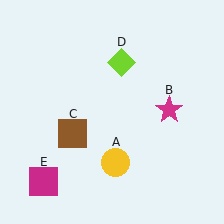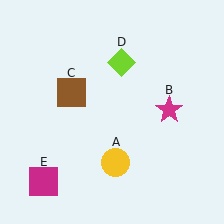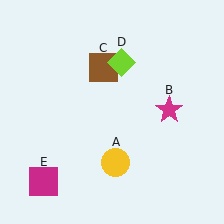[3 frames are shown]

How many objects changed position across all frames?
1 object changed position: brown square (object C).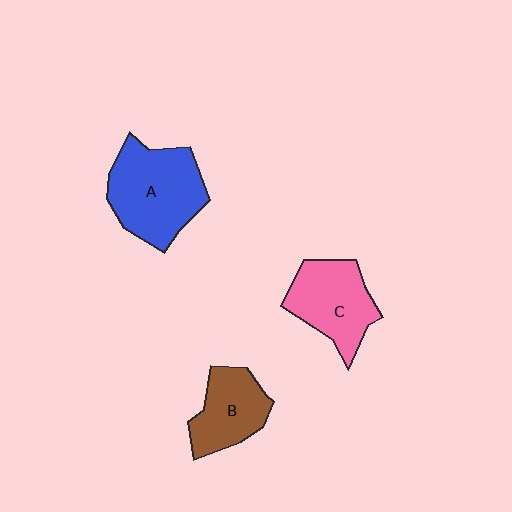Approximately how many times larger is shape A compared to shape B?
Approximately 1.5 times.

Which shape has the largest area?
Shape A (blue).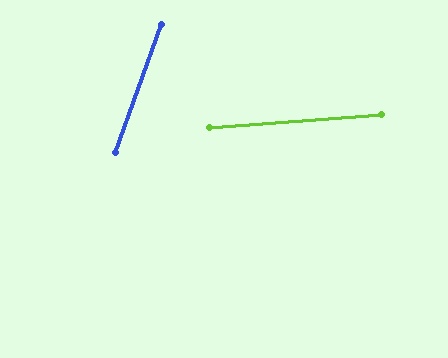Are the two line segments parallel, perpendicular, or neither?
Neither parallel nor perpendicular — they differ by about 66°.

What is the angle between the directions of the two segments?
Approximately 66 degrees.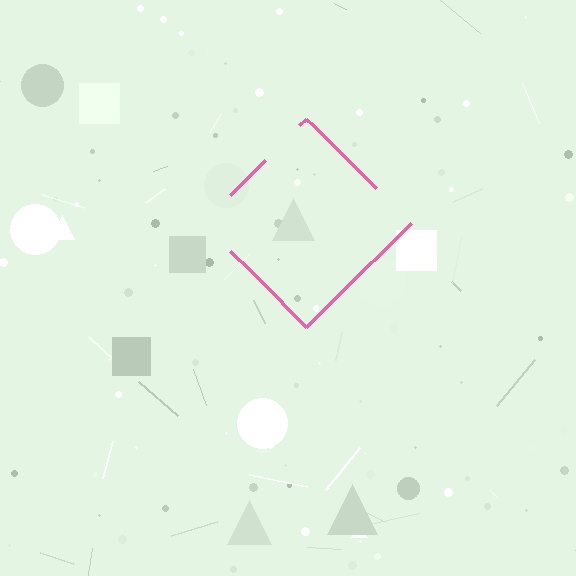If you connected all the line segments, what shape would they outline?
They would outline a diamond.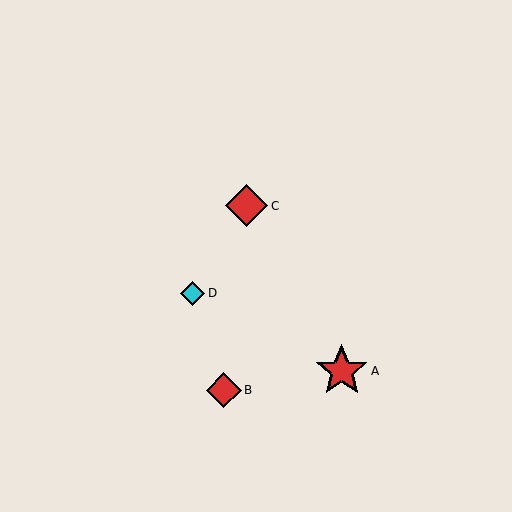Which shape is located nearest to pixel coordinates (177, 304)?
The cyan diamond (labeled D) at (192, 293) is nearest to that location.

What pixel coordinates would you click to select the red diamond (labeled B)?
Click at (224, 390) to select the red diamond B.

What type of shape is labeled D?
Shape D is a cyan diamond.